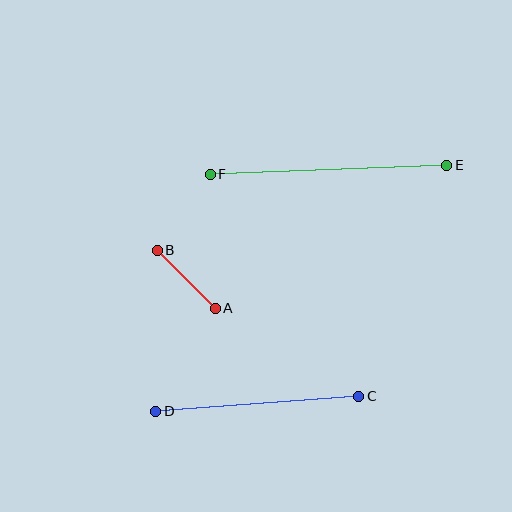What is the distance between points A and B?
The distance is approximately 82 pixels.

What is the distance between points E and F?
The distance is approximately 237 pixels.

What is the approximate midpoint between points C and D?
The midpoint is at approximately (257, 404) pixels.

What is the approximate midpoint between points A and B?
The midpoint is at approximately (186, 279) pixels.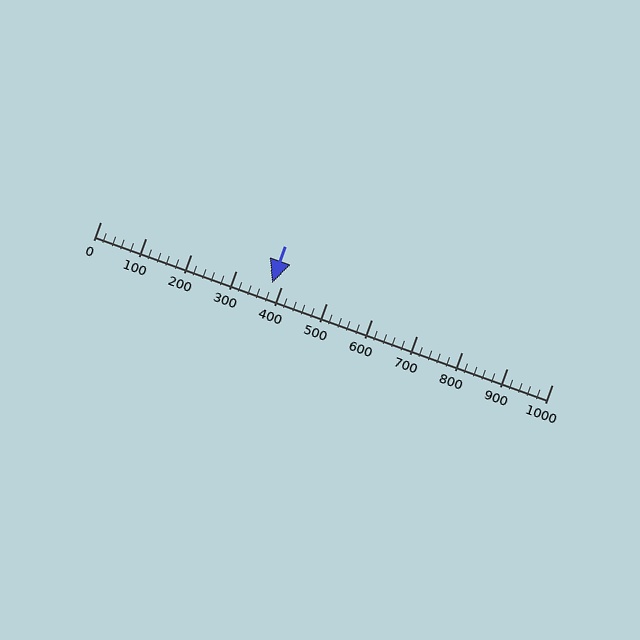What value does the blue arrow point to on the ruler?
The blue arrow points to approximately 380.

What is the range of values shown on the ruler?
The ruler shows values from 0 to 1000.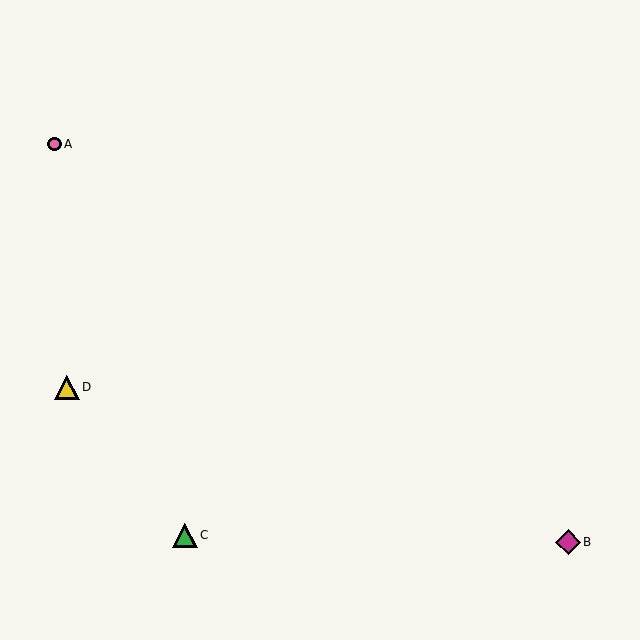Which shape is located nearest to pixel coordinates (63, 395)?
The yellow triangle (labeled D) at (67, 387) is nearest to that location.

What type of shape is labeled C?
Shape C is a green triangle.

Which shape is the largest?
The magenta diamond (labeled B) is the largest.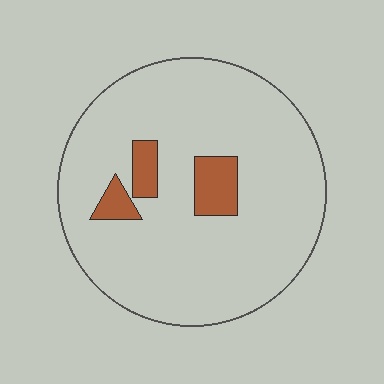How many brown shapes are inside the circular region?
3.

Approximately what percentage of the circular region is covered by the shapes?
Approximately 10%.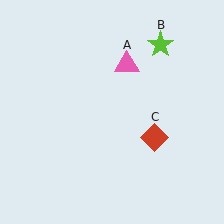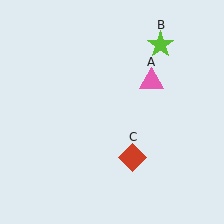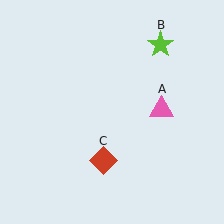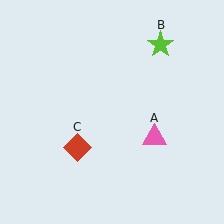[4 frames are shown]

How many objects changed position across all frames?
2 objects changed position: pink triangle (object A), red diamond (object C).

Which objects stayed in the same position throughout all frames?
Lime star (object B) remained stationary.